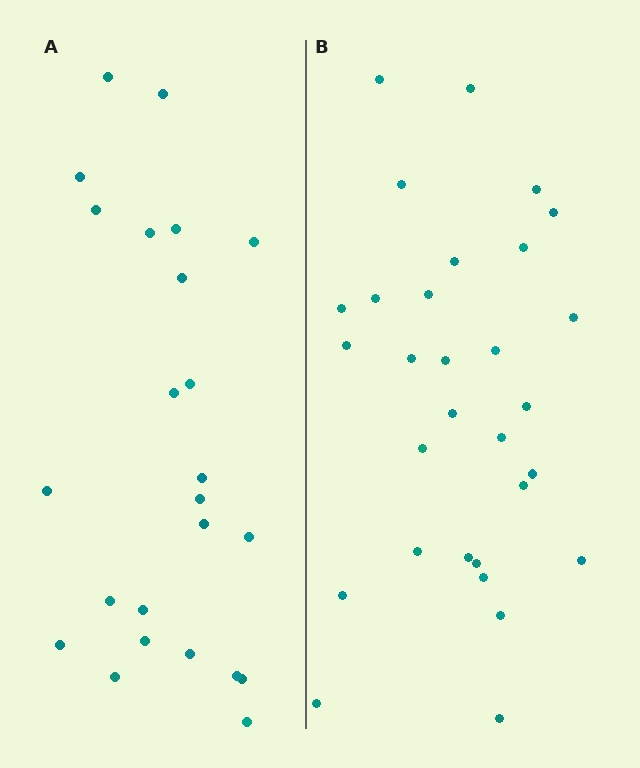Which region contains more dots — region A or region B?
Region B (the right region) has more dots.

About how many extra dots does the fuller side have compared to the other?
Region B has about 6 more dots than region A.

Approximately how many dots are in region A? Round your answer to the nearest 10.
About 20 dots. (The exact count is 24, which rounds to 20.)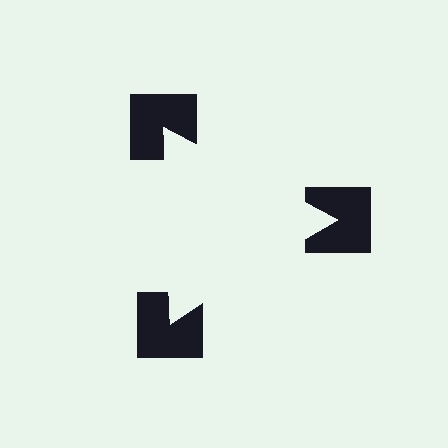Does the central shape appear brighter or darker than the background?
It typically appears slightly brighter than the background, even though no actual brightness change is drawn.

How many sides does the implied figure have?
3 sides.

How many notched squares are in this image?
There are 3 — one at each vertex of the illusory triangle.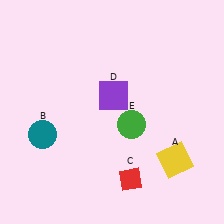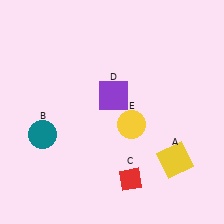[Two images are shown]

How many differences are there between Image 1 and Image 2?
There is 1 difference between the two images.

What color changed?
The circle (E) changed from green in Image 1 to yellow in Image 2.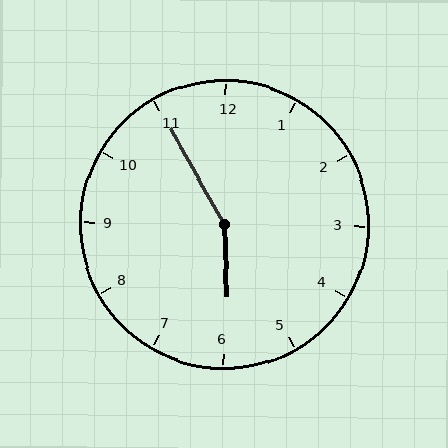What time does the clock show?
5:55.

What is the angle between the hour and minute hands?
Approximately 152 degrees.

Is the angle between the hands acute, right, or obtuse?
It is obtuse.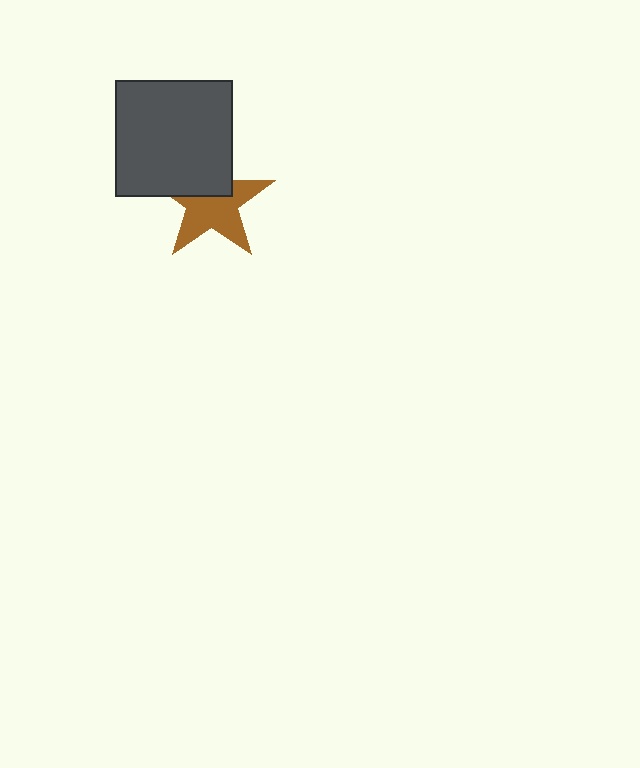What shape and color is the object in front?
The object in front is a dark gray square.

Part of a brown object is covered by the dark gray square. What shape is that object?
It is a star.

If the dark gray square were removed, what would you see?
You would see the complete brown star.